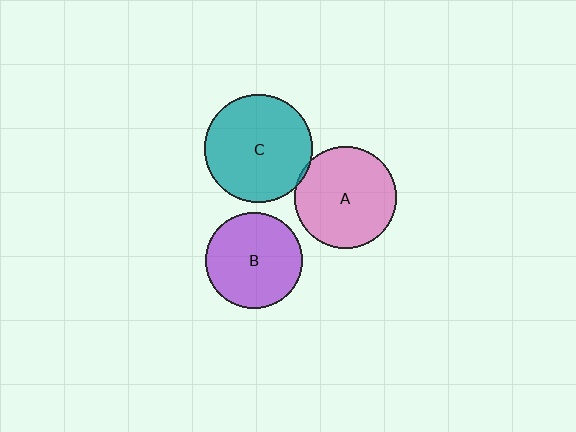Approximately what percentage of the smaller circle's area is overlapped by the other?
Approximately 5%.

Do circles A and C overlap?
Yes.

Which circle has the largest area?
Circle C (teal).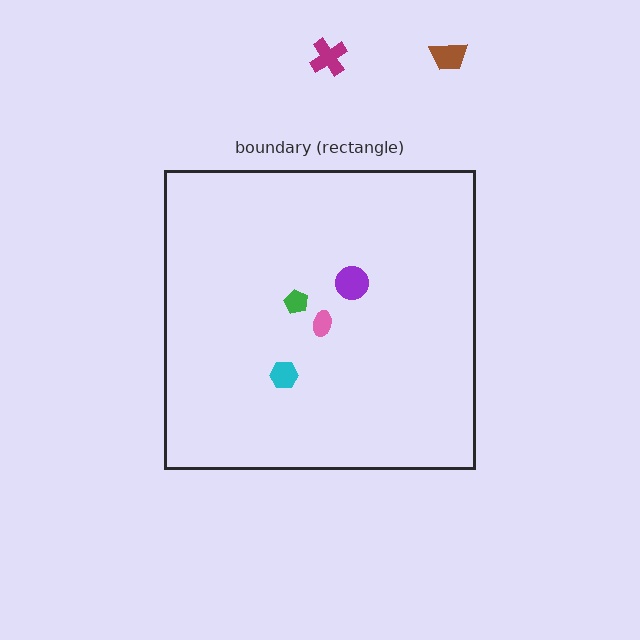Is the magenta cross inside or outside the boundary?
Outside.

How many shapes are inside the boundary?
4 inside, 2 outside.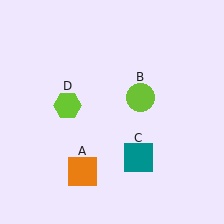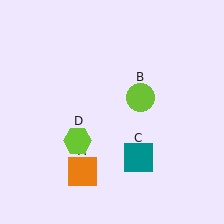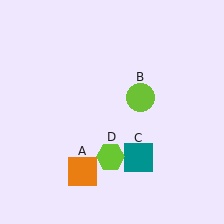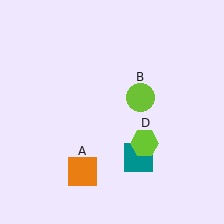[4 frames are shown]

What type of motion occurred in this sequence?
The lime hexagon (object D) rotated counterclockwise around the center of the scene.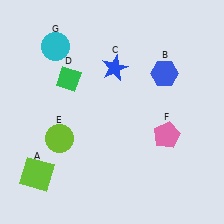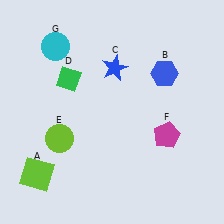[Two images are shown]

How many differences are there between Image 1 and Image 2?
There is 1 difference between the two images.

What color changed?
The pentagon (F) changed from pink in Image 1 to magenta in Image 2.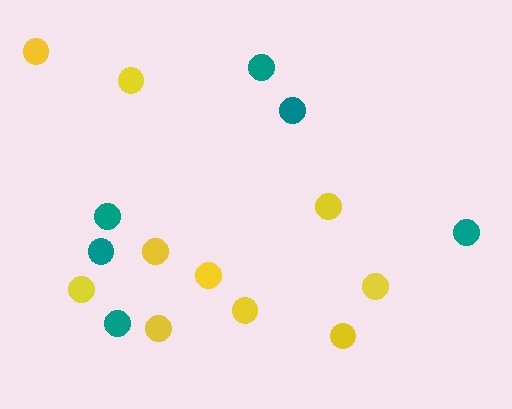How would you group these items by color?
There are 2 groups: one group of yellow circles (10) and one group of teal circles (6).